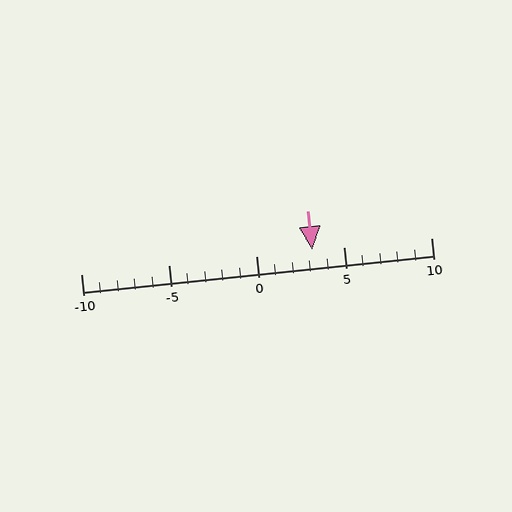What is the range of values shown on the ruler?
The ruler shows values from -10 to 10.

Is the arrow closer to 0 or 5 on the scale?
The arrow is closer to 5.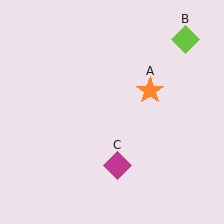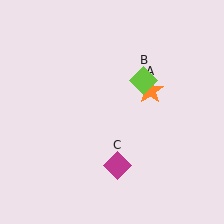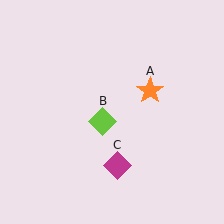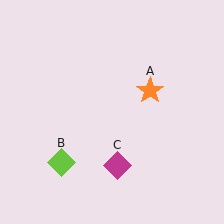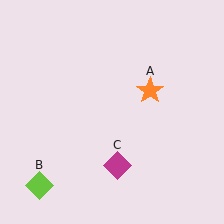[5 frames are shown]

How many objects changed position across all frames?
1 object changed position: lime diamond (object B).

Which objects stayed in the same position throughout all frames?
Orange star (object A) and magenta diamond (object C) remained stationary.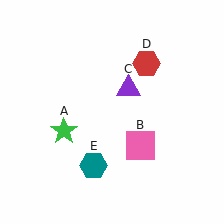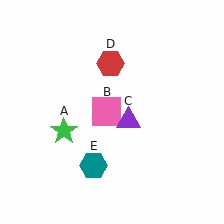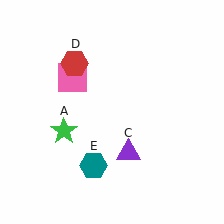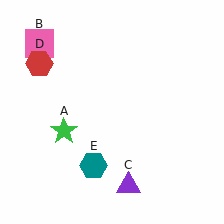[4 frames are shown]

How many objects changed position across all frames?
3 objects changed position: pink square (object B), purple triangle (object C), red hexagon (object D).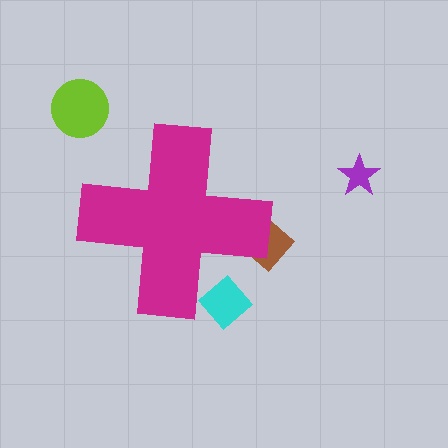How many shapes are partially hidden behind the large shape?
2 shapes are partially hidden.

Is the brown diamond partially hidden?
Yes, the brown diamond is partially hidden behind the magenta cross.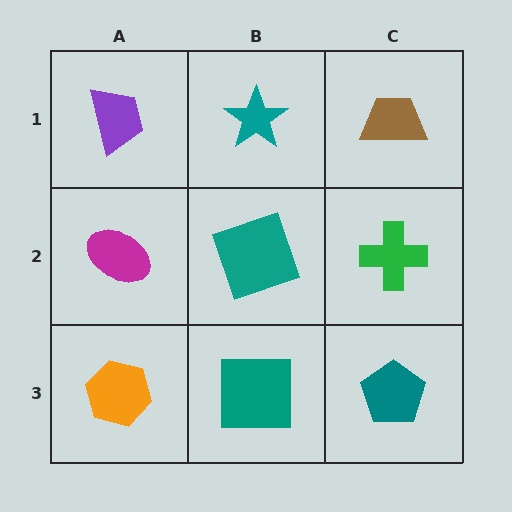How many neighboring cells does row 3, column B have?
3.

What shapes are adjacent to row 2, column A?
A purple trapezoid (row 1, column A), an orange hexagon (row 3, column A), a teal square (row 2, column B).